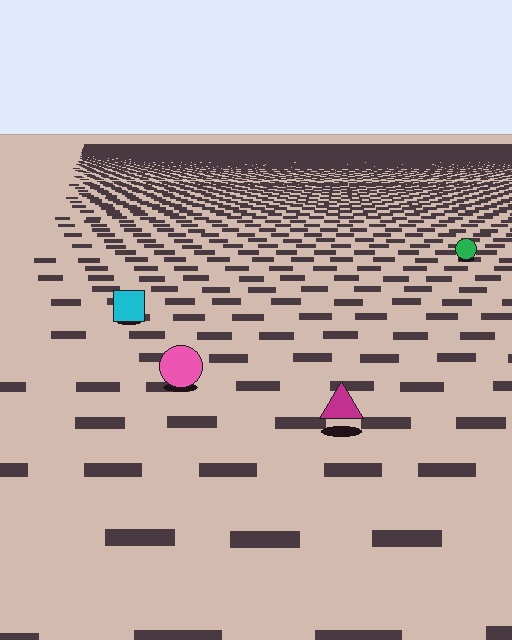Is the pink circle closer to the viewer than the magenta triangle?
No. The magenta triangle is closer — you can tell from the texture gradient: the ground texture is coarser near it.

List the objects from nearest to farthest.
From nearest to farthest: the magenta triangle, the pink circle, the cyan square, the green circle.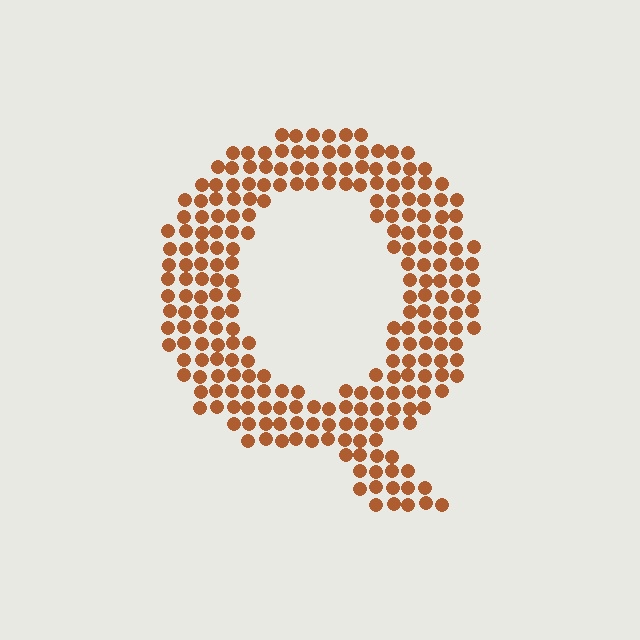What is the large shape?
The large shape is the letter Q.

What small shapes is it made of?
It is made of small circles.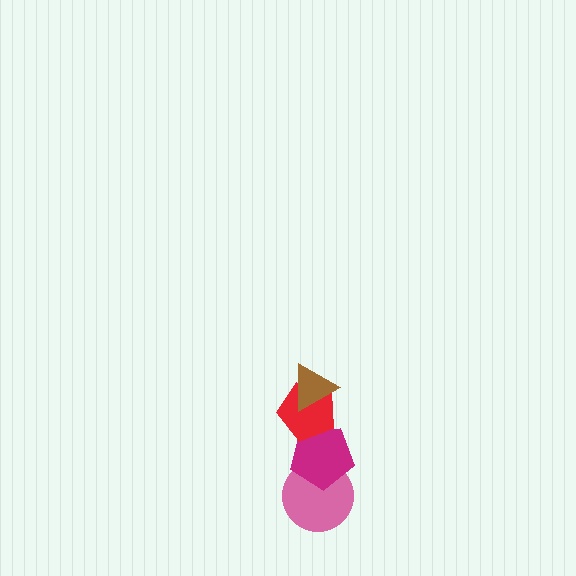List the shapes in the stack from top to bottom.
From top to bottom: the brown triangle, the red pentagon, the magenta pentagon, the pink circle.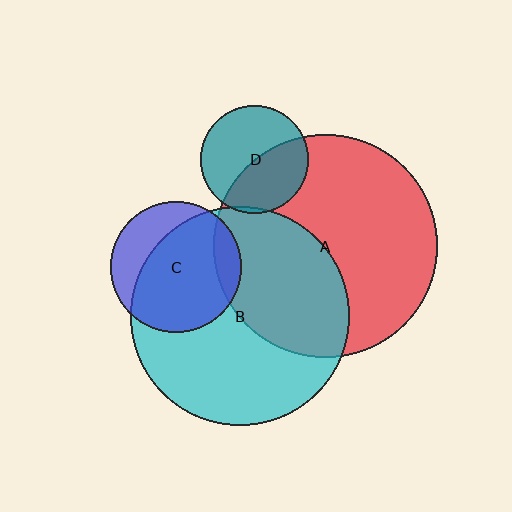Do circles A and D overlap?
Yes.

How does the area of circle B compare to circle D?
Approximately 4.2 times.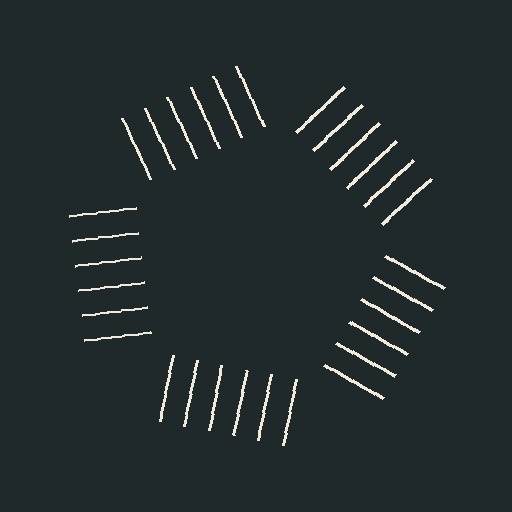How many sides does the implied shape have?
5 sides — the line-ends trace a pentagon.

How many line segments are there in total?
30 — 6 along each of the 5 edges.